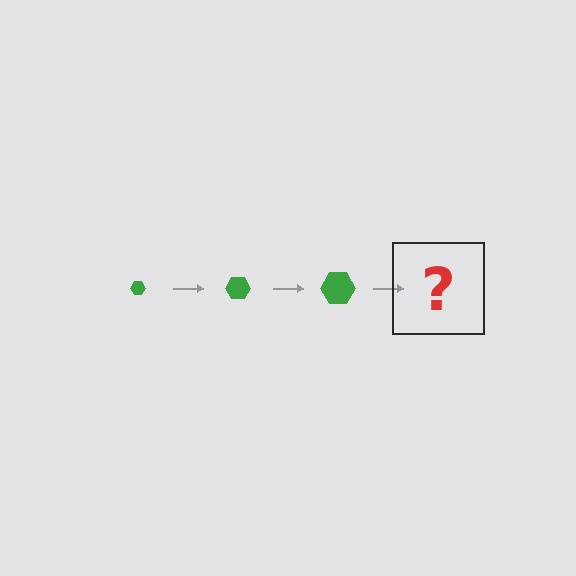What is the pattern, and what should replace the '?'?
The pattern is that the hexagon gets progressively larger each step. The '?' should be a green hexagon, larger than the previous one.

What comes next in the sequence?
The next element should be a green hexagon, larger than the previous one.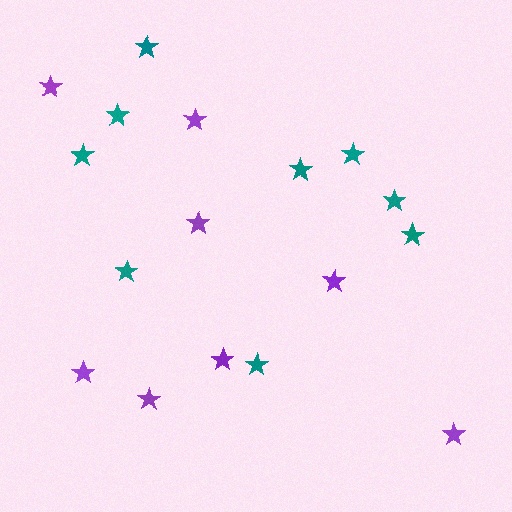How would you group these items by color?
There are 2 groups: one group of teal stars (9) and one group of purple stars (8).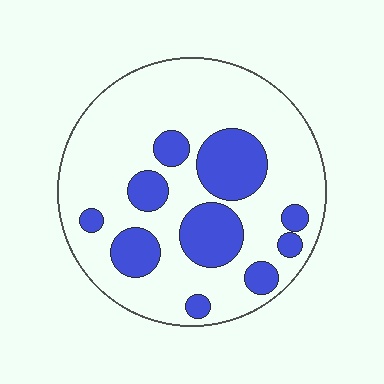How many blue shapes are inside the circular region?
10.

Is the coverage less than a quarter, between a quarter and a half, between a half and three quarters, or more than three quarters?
Between a quarter and a half.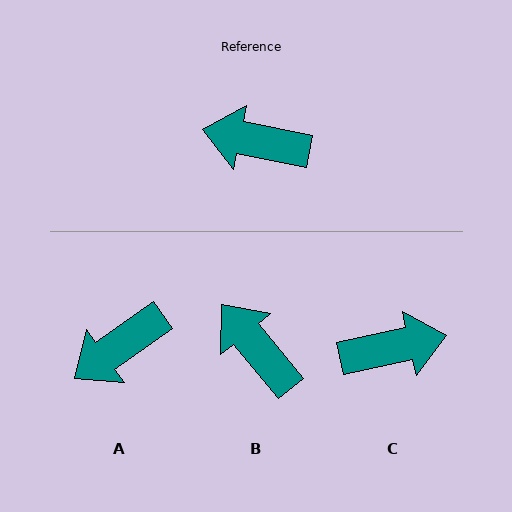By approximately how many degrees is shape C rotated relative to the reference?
Approximately 156 degrees clockwise.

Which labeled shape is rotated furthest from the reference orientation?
C, about 156 degrees away.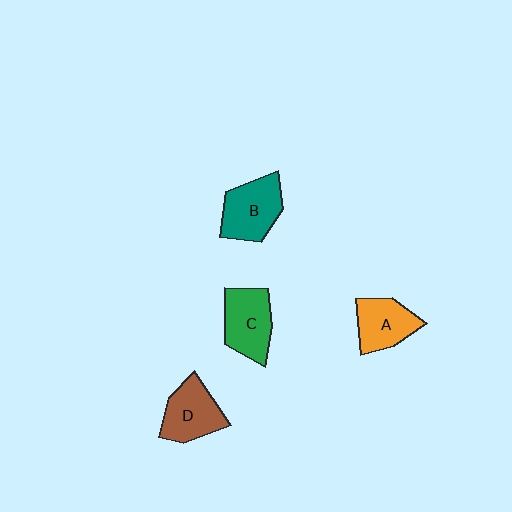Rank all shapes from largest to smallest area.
From largest to smallest: B (teal), C (green), D (brown), A (orange).